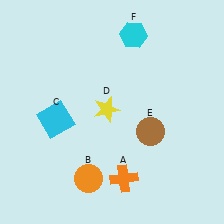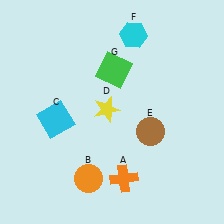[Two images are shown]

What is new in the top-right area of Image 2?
A green square (G) was added in the top-right area of Image 2.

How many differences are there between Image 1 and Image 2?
There is 1 difference between the two images.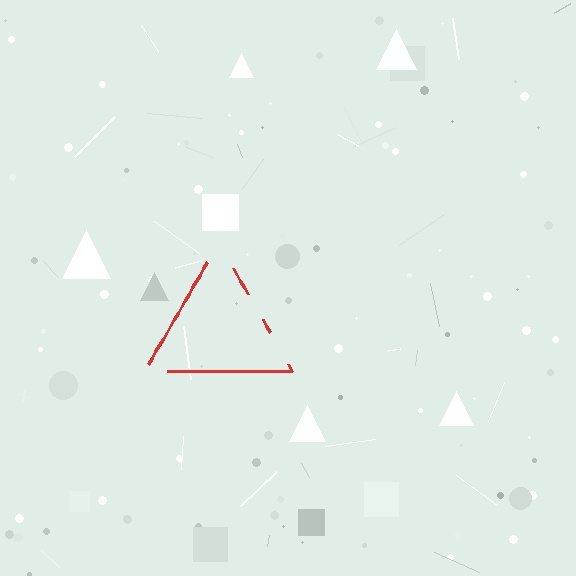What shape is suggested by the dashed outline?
The dashed outline suggests a triangle.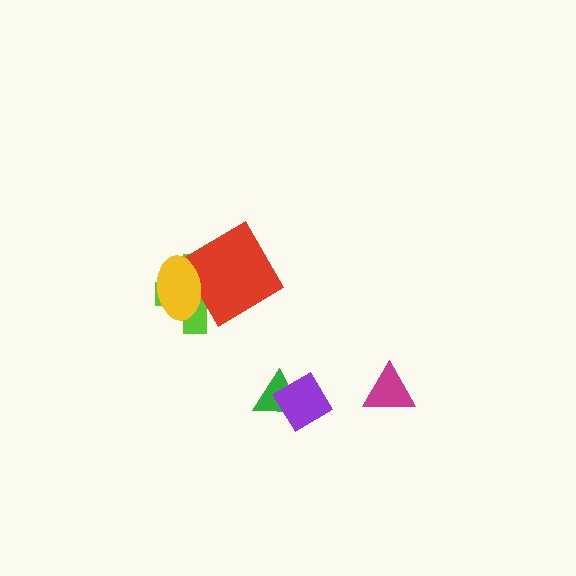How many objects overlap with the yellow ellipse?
2 objects overlap with the yellow ellipse.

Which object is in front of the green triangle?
The purple diamond is in front of the green triangle.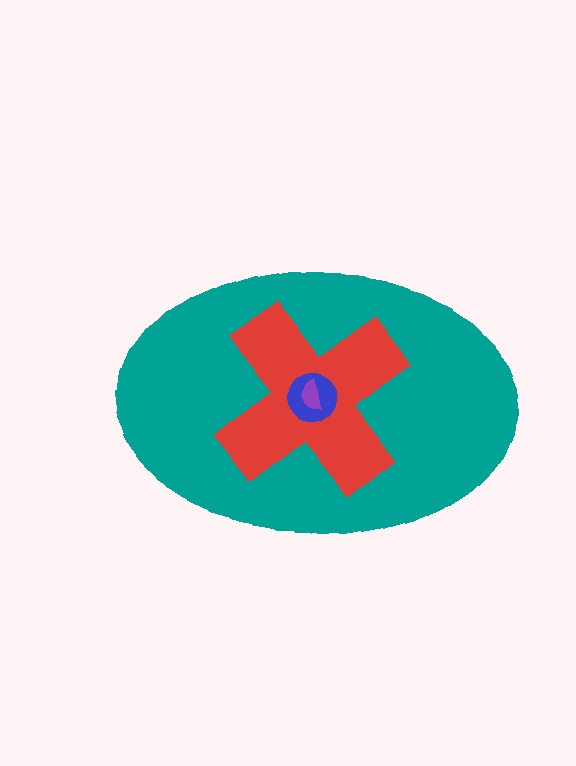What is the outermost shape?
The teal ellipse.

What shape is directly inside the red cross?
The blue circle.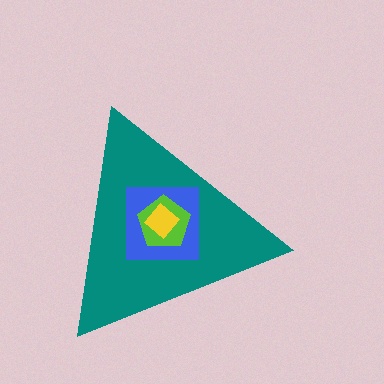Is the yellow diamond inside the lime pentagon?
Yes.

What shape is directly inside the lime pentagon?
The yellow diamond.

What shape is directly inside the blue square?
The lime pentagon.